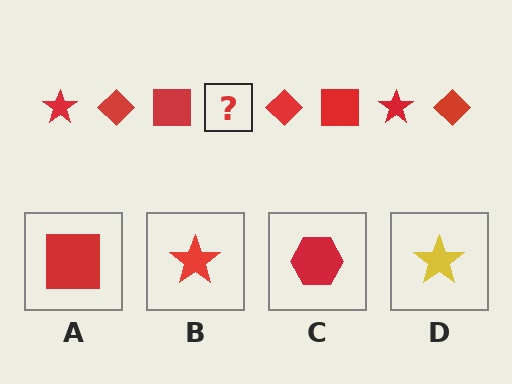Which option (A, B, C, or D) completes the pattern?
B.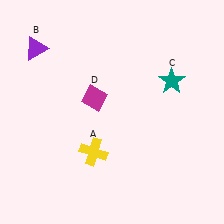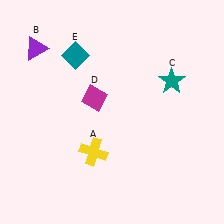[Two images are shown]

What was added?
A teal diamond (E) was added in Image 2.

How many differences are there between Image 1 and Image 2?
There is 1 difference between the two images.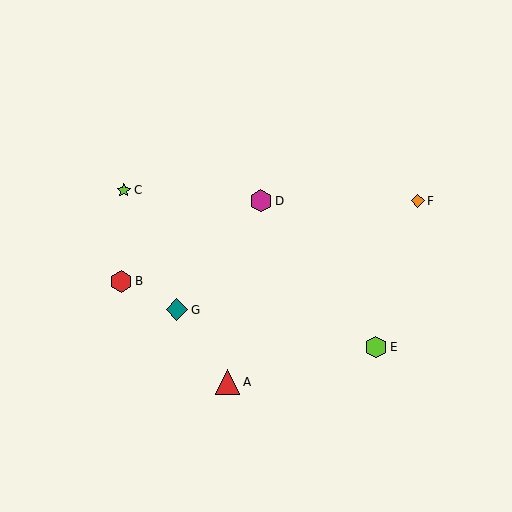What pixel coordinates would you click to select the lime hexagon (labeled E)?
Click at (376, 347) to select the lime hexagon E.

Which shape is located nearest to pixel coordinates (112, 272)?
The red hexagon (labeled B) at (121, 281) is nearest to that location.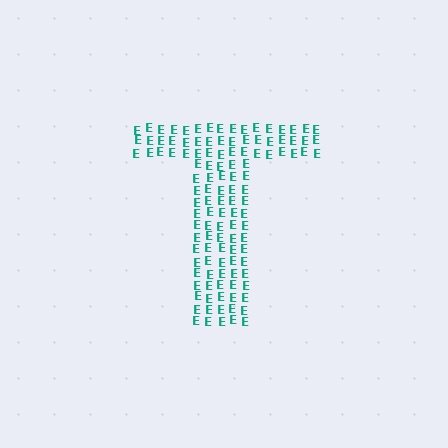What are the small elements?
The small elements are letter E's.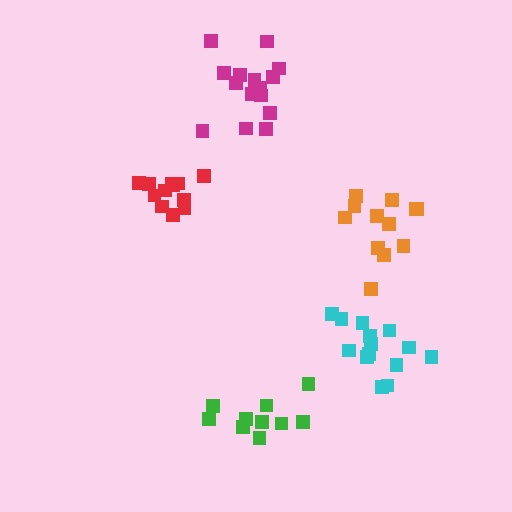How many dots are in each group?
Group 1: 12 dots, Group 2: 12 dots, Group 3: 10 dots, Group 4: 14 dots, Group 5: 16 dots (64 total).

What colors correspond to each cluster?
The clusters are colored: red, orange, green, cyan, magenta.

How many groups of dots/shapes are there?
There are 5 groups.